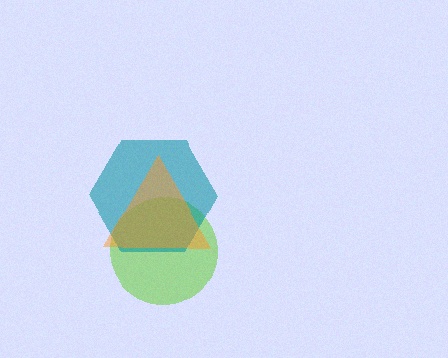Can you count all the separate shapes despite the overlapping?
Yes, there are 3 separate shapes.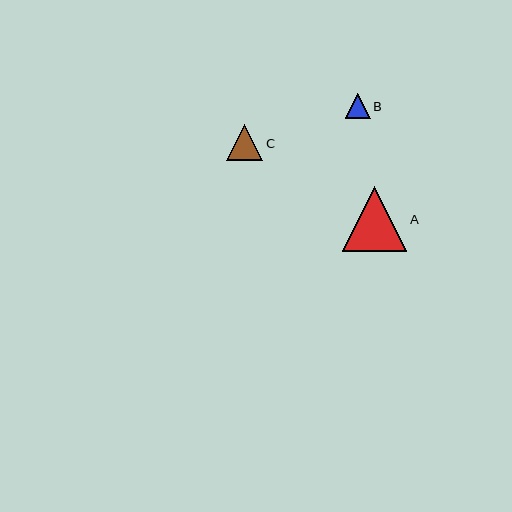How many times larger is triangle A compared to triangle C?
Triangle A is approximately 1.8 times the size of triangle C.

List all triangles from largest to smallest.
From largest to smallest: A, C, B.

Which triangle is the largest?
Triangle A is the largest with a size of approximately 65 pixels.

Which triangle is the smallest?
Triangle B is the smallest with a size of approximately 25 pixels.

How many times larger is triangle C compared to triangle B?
Triangle C is approximately 1.4 times the size of triangle B.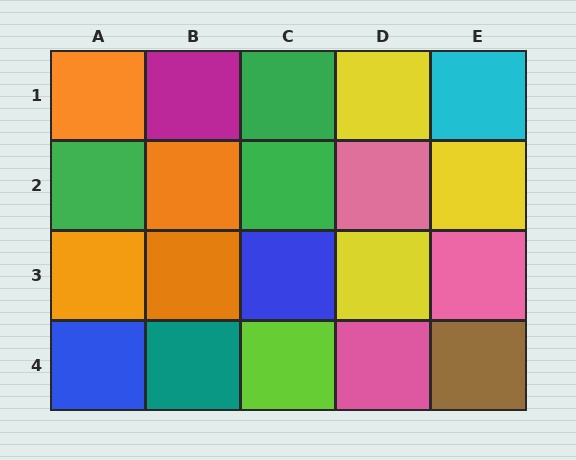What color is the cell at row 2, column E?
Yellow.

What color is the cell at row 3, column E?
Pink.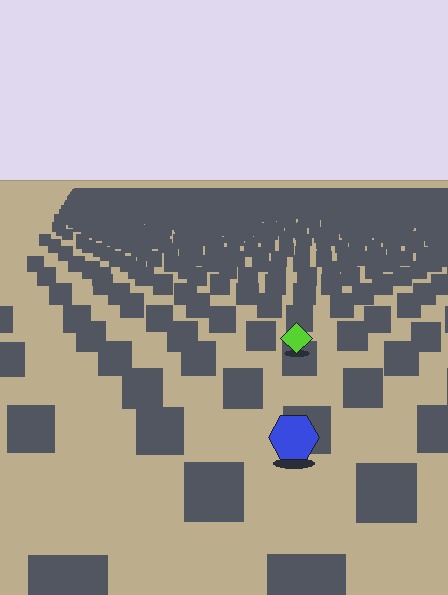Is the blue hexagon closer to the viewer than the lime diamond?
Yes. The blue hexagon is closer — you can tell from the texture gradient: the ground texture is coarser near it.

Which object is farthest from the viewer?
The lime diamond is farthest from the viewer. It appears smaller and the ground texture around it is denser.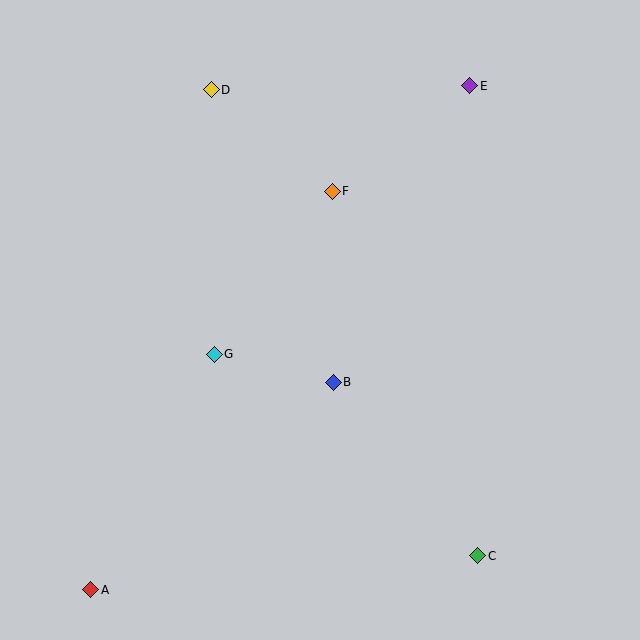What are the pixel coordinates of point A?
Point A is at (91, 590).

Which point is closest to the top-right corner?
Point E is closest to the top-right corner.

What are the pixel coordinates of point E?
Point E is at (470, 86).